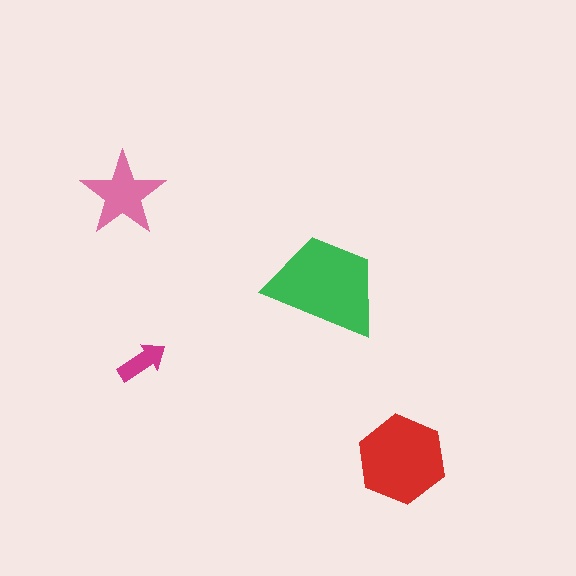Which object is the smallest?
The magenta arrow.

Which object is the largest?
The green trapezoid.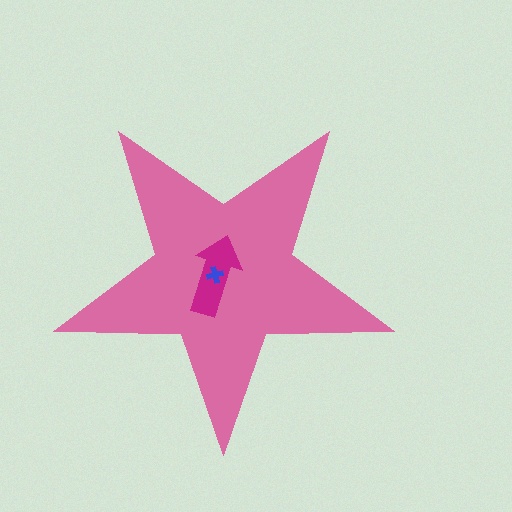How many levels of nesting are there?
3.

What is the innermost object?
The blue cross.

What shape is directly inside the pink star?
The magenta arrow.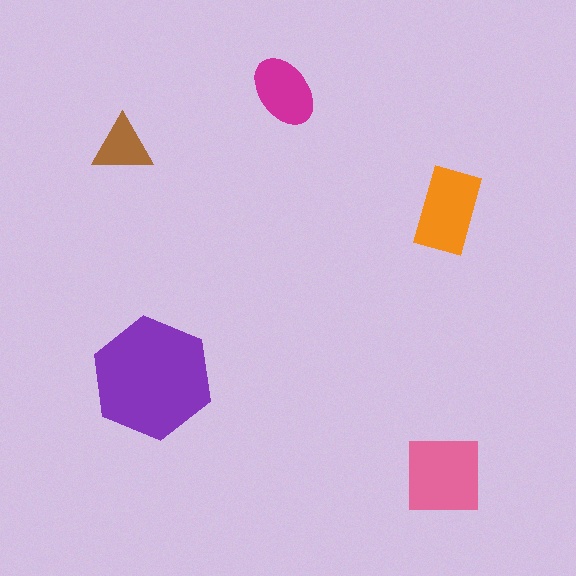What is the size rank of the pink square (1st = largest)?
2nd.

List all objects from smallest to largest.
The brown triangle, the magenta ellipse, the orange rectangle, the pink square, the purple hexagon.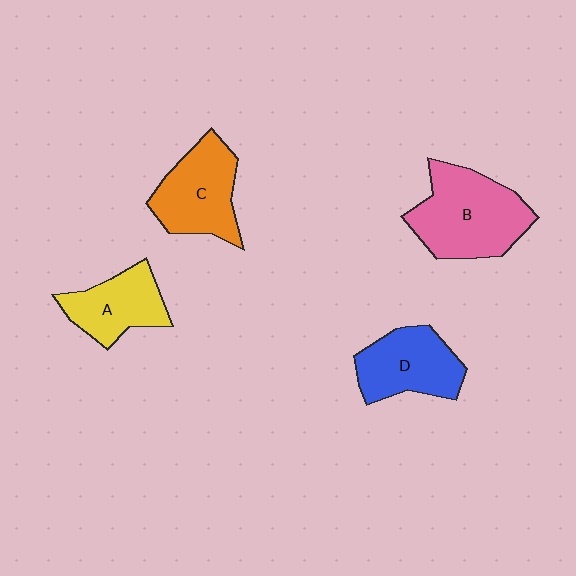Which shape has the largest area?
Shape B (pink).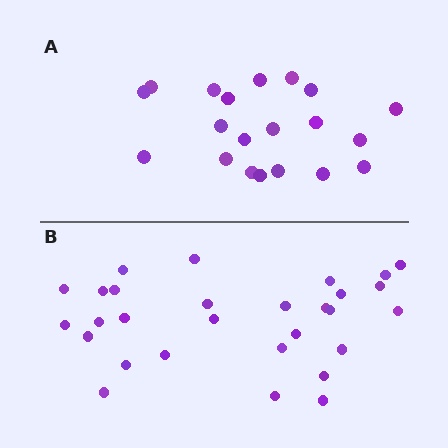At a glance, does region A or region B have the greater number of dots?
Region B (the bottom region) has more dots.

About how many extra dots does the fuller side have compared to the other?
Region B has roughly 8 or so more dots than region A.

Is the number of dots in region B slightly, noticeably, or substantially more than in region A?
Region B has substantially more. The ratio is roughly 1.4 to 1.